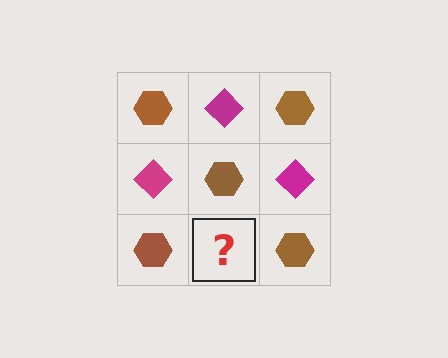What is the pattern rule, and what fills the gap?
The rule is that it alternates brown hexagon and magenta diamond in a checkerboard pattern. The gap should be filled with a magenta diamond.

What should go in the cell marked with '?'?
The missing cell should contain a magenta diamond.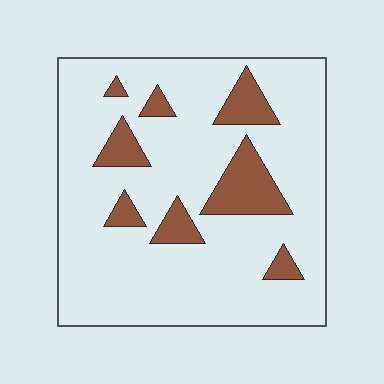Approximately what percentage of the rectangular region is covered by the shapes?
Approximately 15%.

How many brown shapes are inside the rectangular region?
8.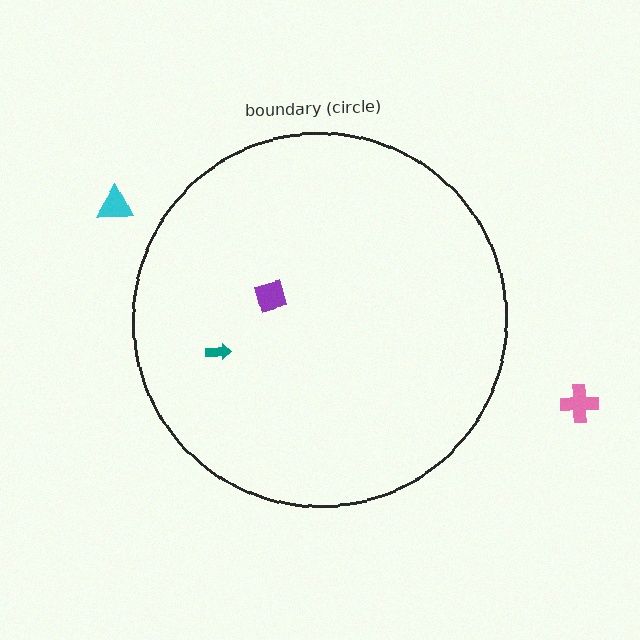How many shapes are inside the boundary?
2 inside, 2 outside.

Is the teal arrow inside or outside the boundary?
Inside.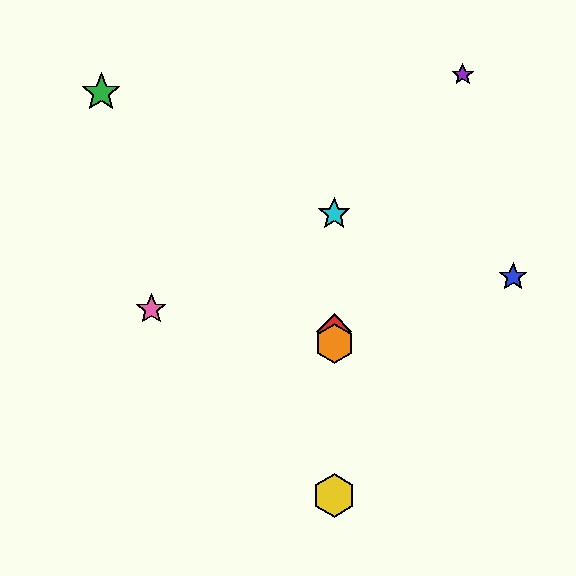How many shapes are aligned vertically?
4 shapes (the red diamond, the yellow hexagon, the orange hexagon, the cyan star) are aligned vertically.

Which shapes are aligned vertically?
The red diamond, the yellow hexagon, the orange hexagon, the cyan star are aligned vertically.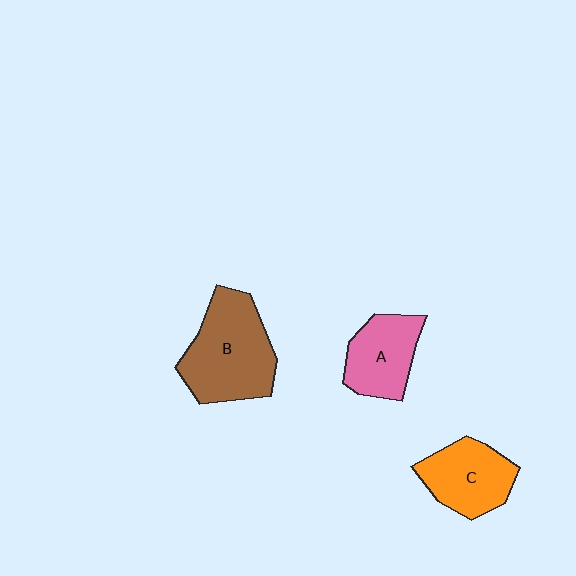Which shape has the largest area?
Shape B (brown).